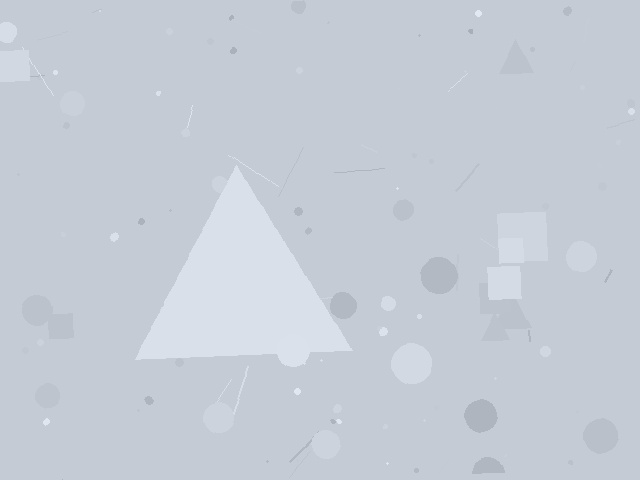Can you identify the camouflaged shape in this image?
The camouflaged shape is a triangle.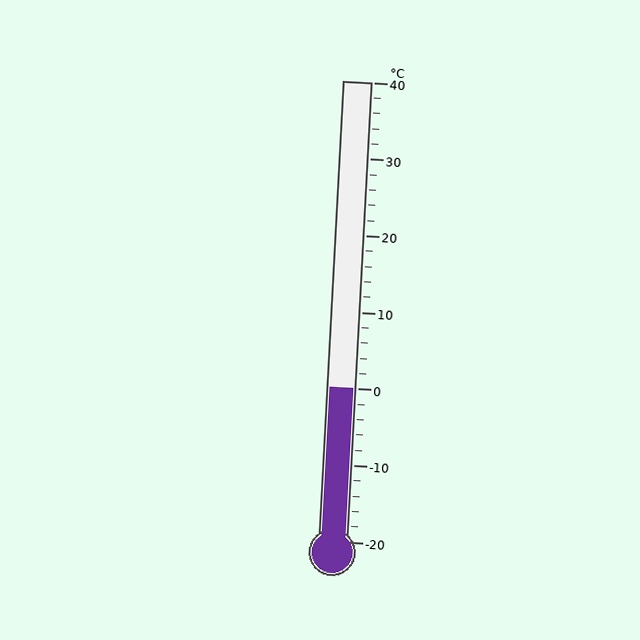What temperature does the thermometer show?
The thermometer shows approximately 0°C.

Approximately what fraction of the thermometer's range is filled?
The thermometer is filled to approximately 35% of its range.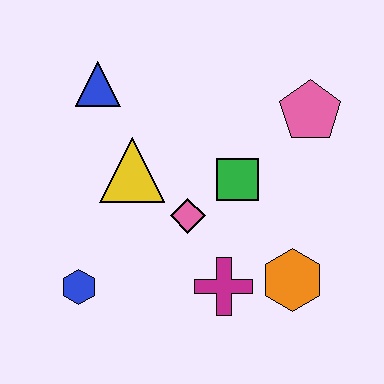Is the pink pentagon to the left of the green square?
No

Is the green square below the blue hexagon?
No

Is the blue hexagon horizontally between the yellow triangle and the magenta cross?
No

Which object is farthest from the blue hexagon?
The pink pentagon is farthest from the blue hexagon.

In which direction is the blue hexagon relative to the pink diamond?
The blue hexagon is to the left of the pink diamond.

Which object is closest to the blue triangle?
The yellow triangle is closest to the blue triangle.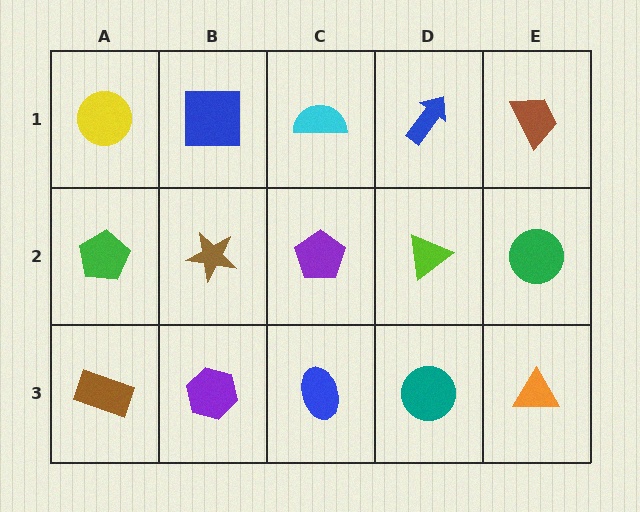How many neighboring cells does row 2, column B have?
4.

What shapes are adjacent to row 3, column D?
A lime triangle (row 2, column D), a blue ellipse (row 3, column C), an orange triangle (row 3, column E).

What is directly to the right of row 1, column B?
A cyan semicircle.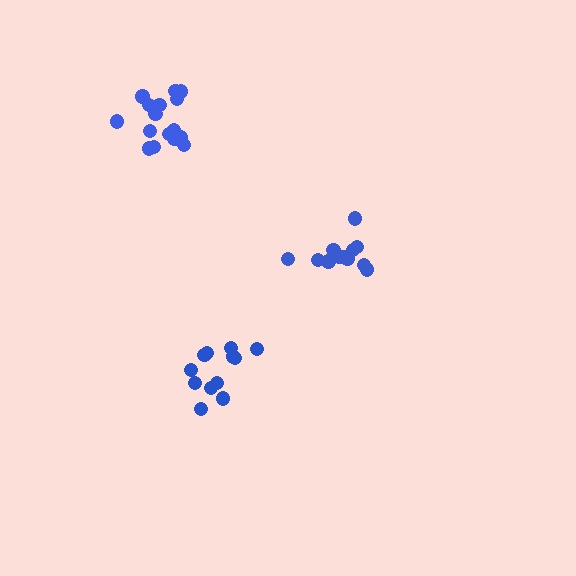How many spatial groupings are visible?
There are 3 spatial groupings.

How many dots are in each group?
Group 1: 16 dots, Group 2: 12 dots, Group 3: 12 dots (40 total).